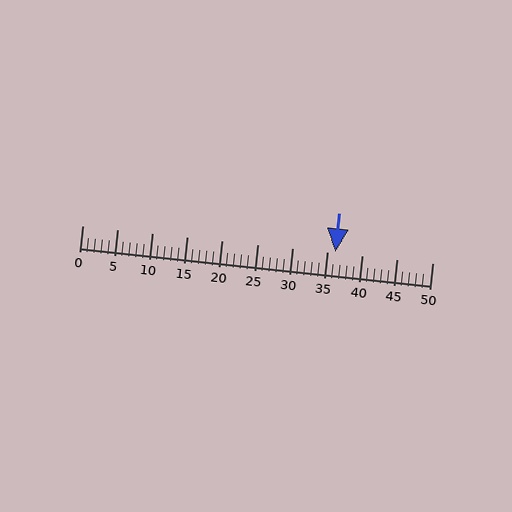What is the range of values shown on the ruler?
The ruler shows values from 0 to 50.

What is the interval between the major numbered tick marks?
The major tick marks are spaced 5 units apart.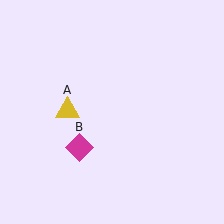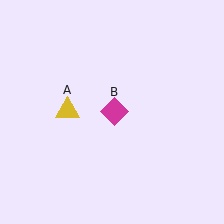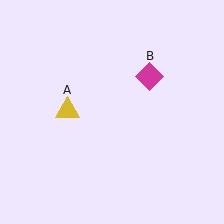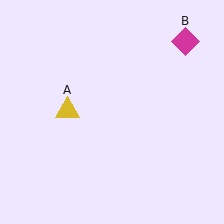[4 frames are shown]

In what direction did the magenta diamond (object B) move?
The magenta diamond (object B) moved up and to the right.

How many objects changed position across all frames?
1 object changed position: magenta diamond (object B).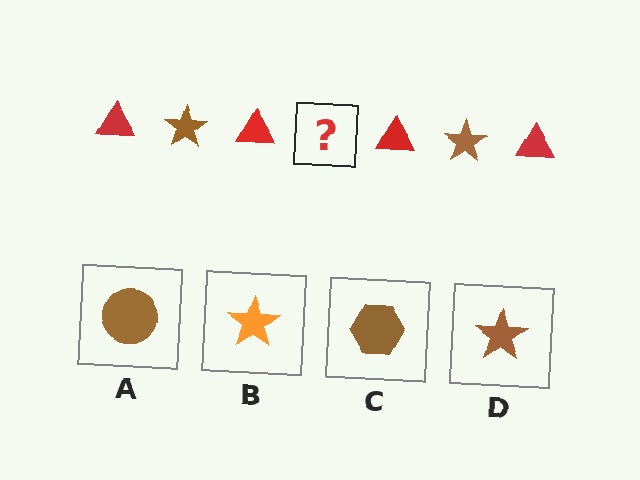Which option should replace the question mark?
Option D.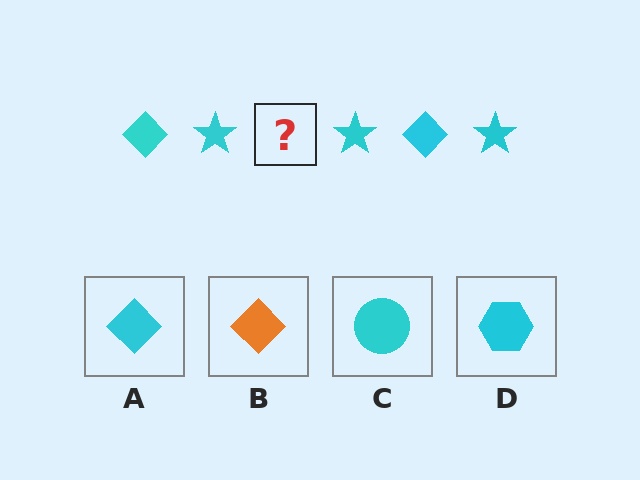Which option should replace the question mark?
Option A.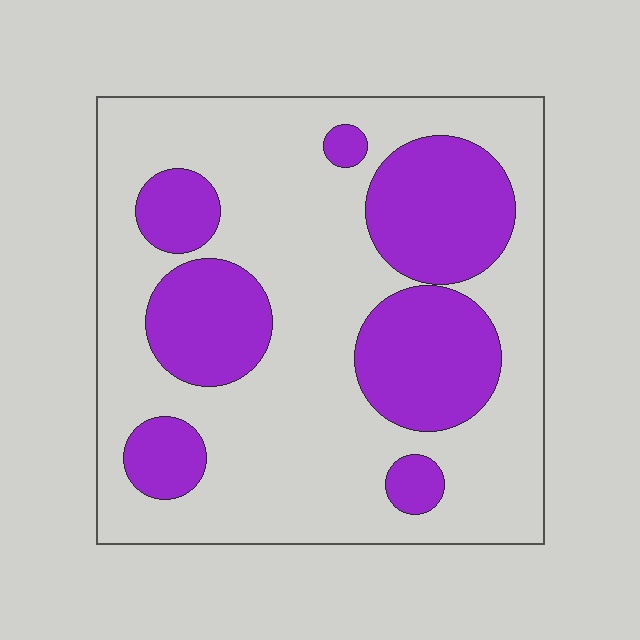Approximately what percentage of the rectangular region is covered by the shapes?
Approximately 30%.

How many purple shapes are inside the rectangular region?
7.